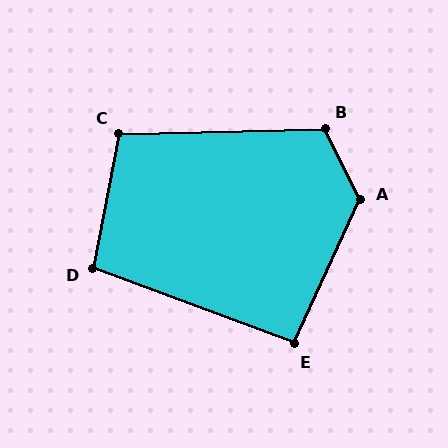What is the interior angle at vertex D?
Approximately 99 degrees (obtuse).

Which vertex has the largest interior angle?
A, at approximately 129 degrees.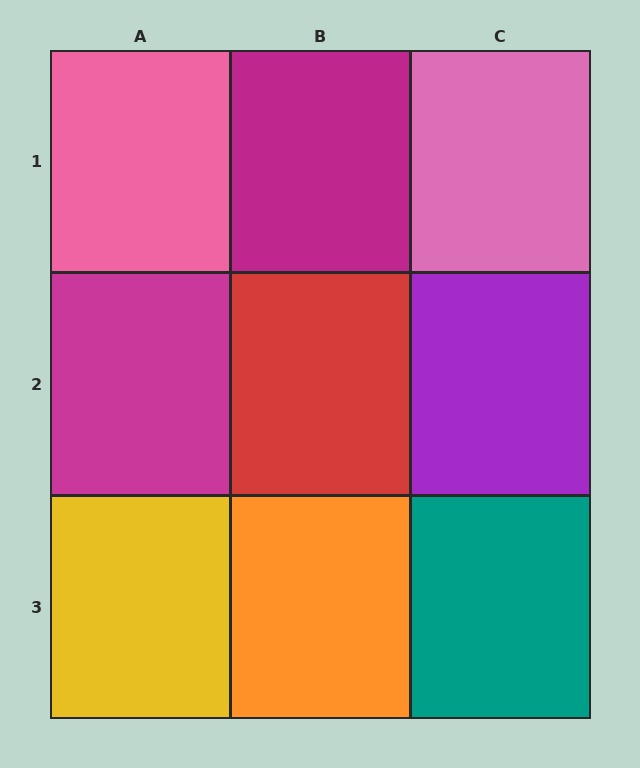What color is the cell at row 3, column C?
Teal.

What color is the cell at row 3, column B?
Orange.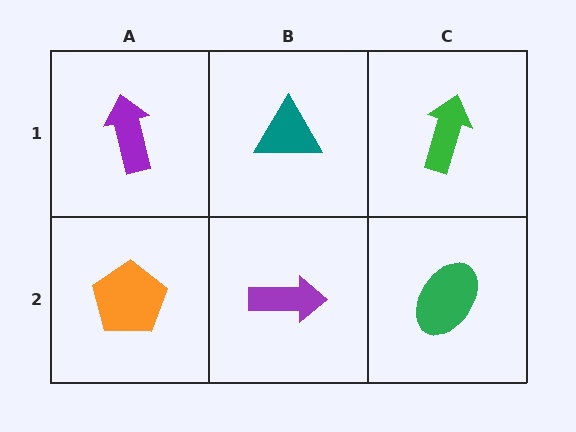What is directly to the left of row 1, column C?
A teal triangle.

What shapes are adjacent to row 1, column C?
A green ellipse (row 2, column C), a teal triangle (row 1, column B).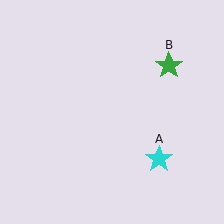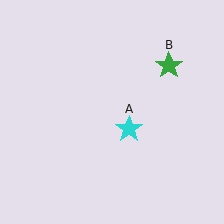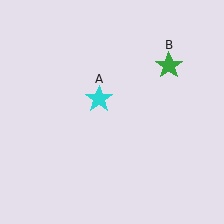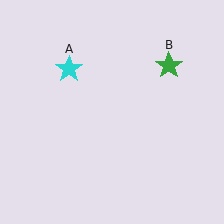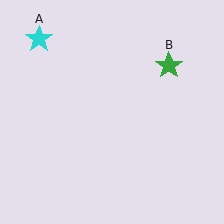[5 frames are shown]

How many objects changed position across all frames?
1 object changed position: cyan star (object A).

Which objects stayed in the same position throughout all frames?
Green star (object B) remained stationary.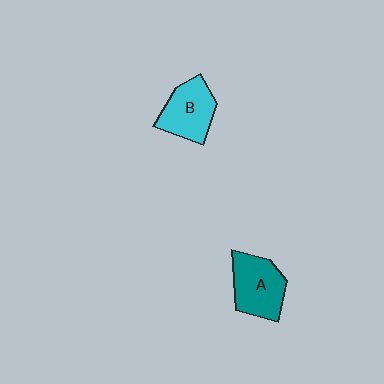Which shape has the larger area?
Shape A (teal).